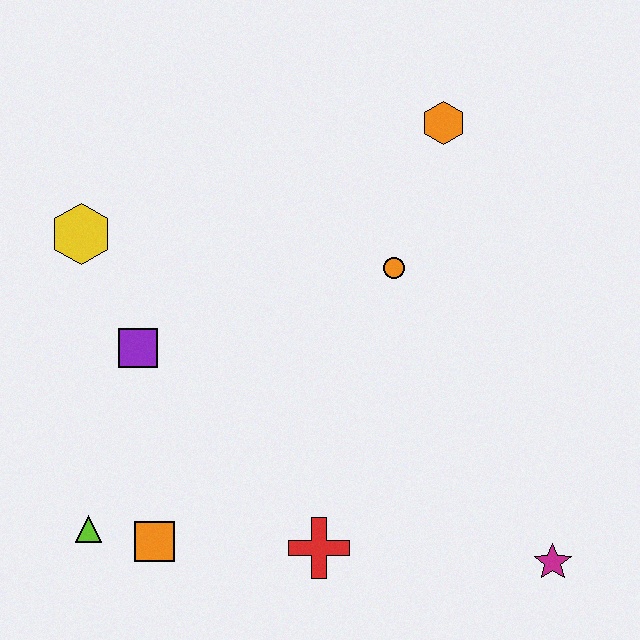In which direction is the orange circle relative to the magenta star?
The orange circle is above the magenta star.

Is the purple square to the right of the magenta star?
No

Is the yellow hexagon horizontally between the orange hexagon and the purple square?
No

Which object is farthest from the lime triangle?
The orange hexagon is farthest from the lime triangle.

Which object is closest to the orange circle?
The orange hexagon is closest to the orange circle.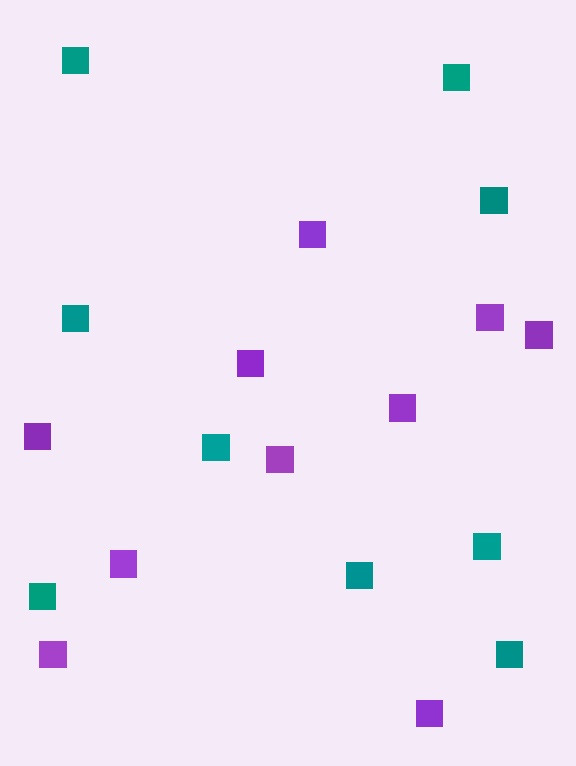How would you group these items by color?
There are 2 groups: one group of teal squares (9) and one group of purple squares (10).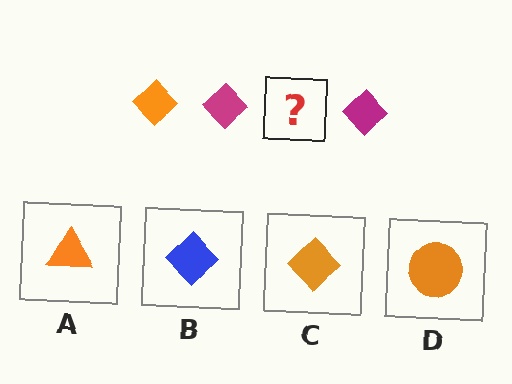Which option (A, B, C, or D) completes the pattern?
C.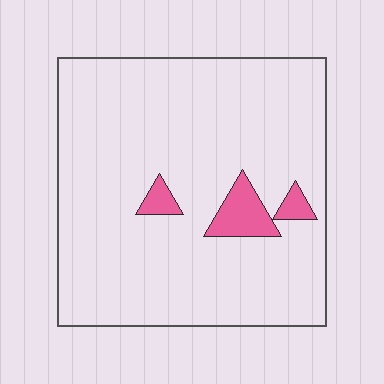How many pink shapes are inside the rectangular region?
3.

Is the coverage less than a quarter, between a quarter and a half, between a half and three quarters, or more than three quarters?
Less than a quarter.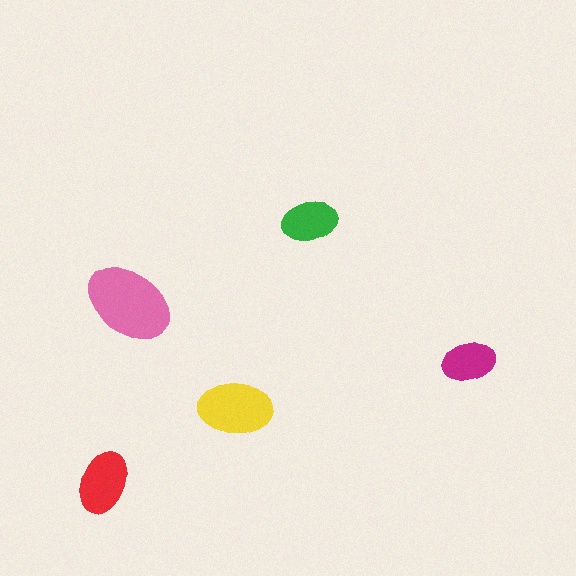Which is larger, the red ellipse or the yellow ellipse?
The yellow one.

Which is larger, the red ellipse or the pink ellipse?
The pink one.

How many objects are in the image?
There are 5 objects in the image.